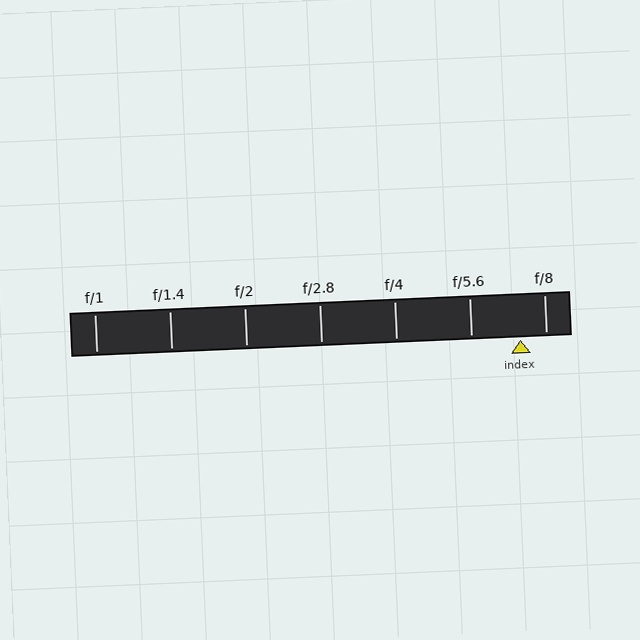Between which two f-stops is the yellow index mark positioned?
The index mark is between f/5.6 and f/8.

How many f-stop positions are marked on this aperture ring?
There are 7 f-stop positions marked.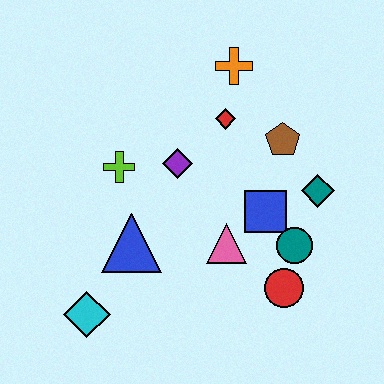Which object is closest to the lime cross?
The purple diamond is closest to the lime cross.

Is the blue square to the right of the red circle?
No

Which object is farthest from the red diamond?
The cyan diamond is farthest from the red diamond.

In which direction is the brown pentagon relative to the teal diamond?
The brown pentagon is above the teal diamond.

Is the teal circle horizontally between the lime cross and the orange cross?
No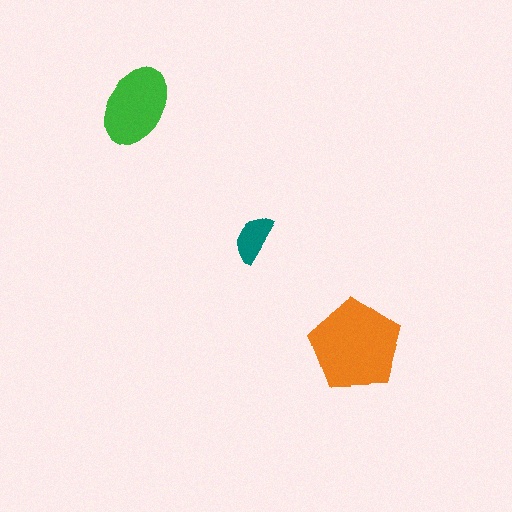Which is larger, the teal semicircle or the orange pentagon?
The orange pentagon.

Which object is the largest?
The orange pentagon.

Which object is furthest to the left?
The green ellipse is leftmost.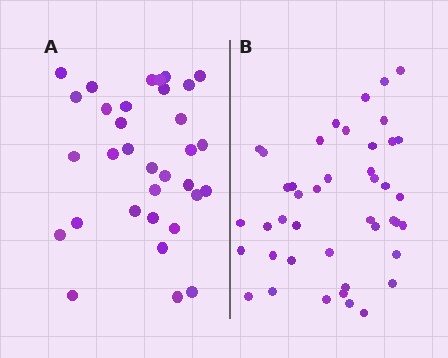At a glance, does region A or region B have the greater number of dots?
Region B (the right region) has more dots.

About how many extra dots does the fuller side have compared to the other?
Region B has roughly 10 or so more dots than region A.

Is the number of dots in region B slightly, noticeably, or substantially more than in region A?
Region B has noticeably more, but not dramatically so. The ratio is roughly 1.3 to 1.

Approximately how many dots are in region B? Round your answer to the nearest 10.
About 40 dots. (The exact count is 43, which rounds to 40.)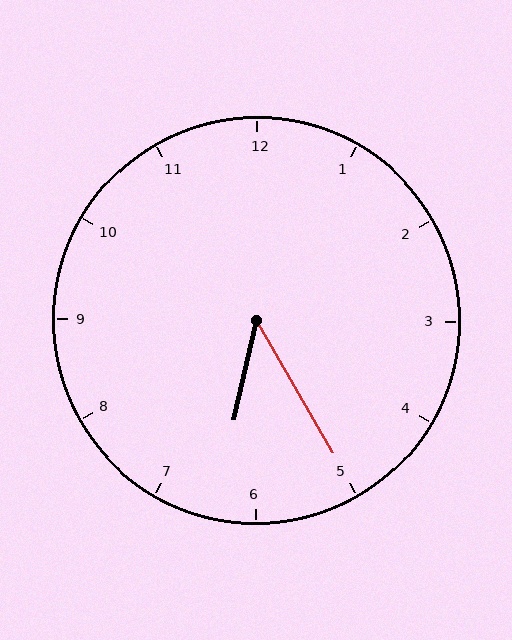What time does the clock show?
6:25.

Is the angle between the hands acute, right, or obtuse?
It is acute.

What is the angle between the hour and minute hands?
Approximately 42 degrees.